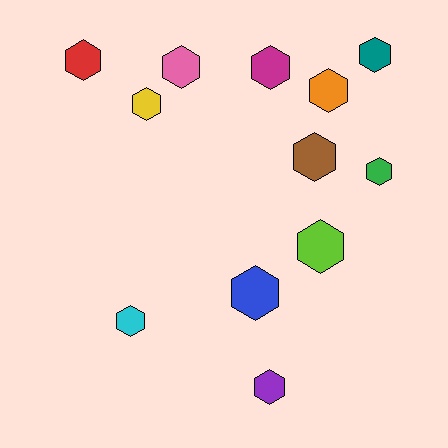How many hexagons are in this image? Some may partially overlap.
There are 12 hexagons.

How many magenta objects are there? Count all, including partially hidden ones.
There is 1 magenta object.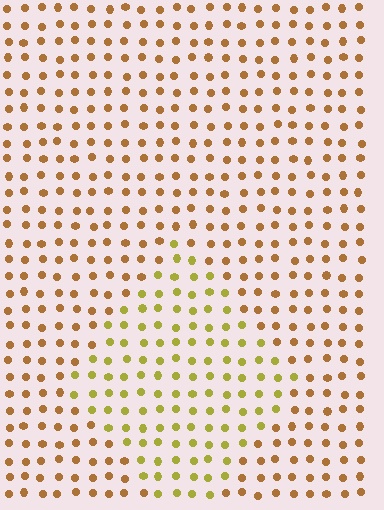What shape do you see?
I see a diamond.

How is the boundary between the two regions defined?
The boundary is defined purely by a slight shift in hue (about 33 degrees). Spacing, size, and orientation are identical on both sides.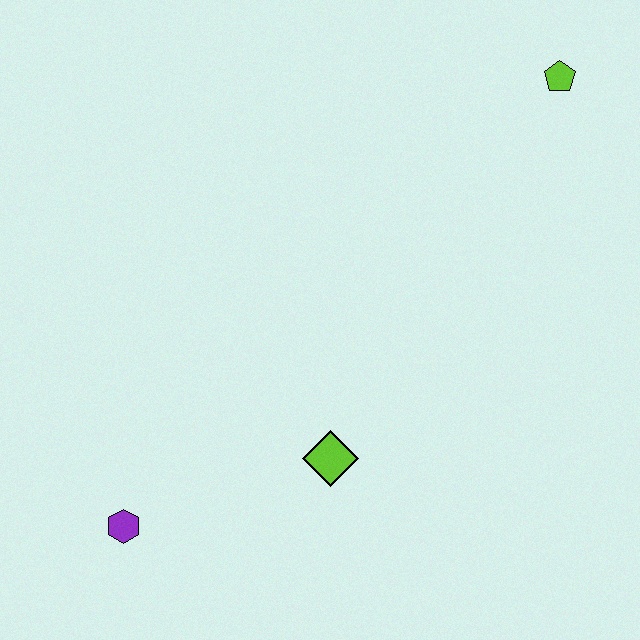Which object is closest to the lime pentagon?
The lime diamond is closest to the lime pentagon.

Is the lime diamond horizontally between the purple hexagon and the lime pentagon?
Yes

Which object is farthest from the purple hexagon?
The lime pentagon is farthest from the purple hexagon.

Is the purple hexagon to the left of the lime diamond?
Yes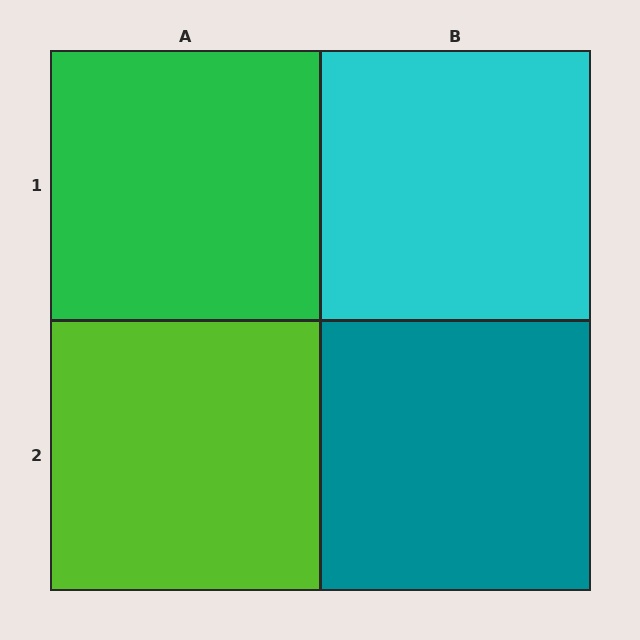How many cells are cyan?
1 cell is cyan.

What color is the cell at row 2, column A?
Lime.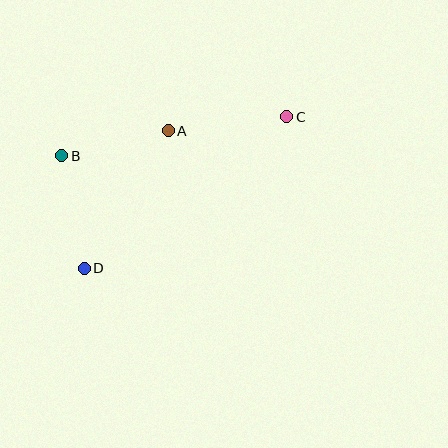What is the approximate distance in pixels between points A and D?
The distance between A and D is approximately 161 pixels.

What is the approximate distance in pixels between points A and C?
The distance between A and C is approximately 119 pixels.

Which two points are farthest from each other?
Points C and D are farthest from each other.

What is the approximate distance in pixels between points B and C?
The distance between B and C is approximately 228 pixels.